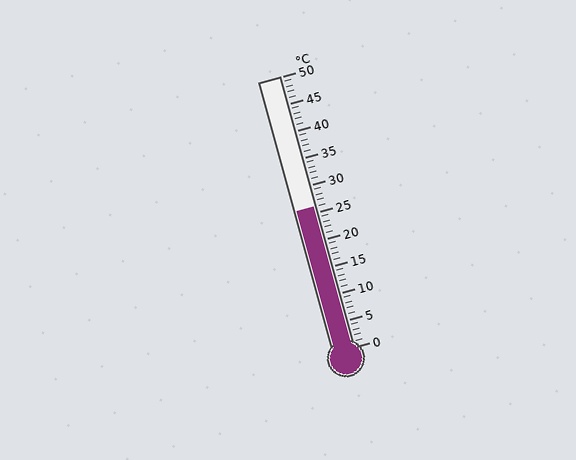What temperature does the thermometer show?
The thermometer shows approximately 26°C.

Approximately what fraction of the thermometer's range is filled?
The thermometer is filled to approximately 50% of its range.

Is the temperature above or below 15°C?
The temperature is above 15°C.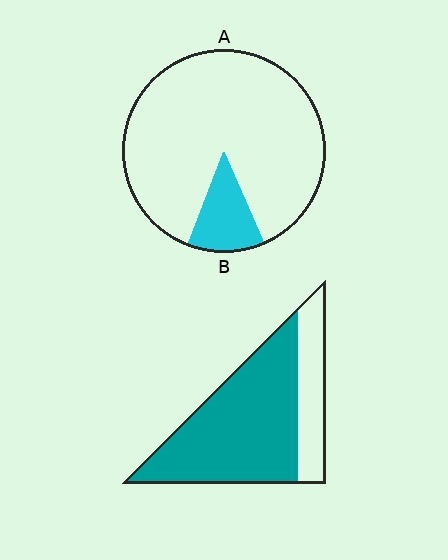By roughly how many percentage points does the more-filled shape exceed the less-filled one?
By roughly 60 percentage points (B over A).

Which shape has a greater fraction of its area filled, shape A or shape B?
Shape B.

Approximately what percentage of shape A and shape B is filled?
A is approximately 15% and B is approximately 75%.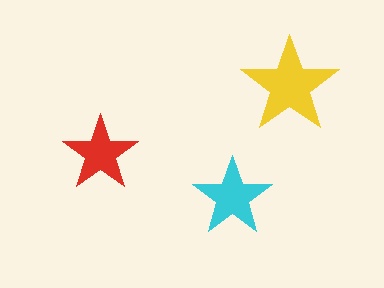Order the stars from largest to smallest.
the yellow one, the cyan one, the red one.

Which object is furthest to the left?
The red star is leftmost.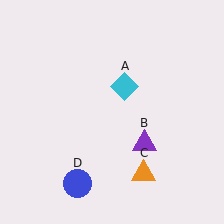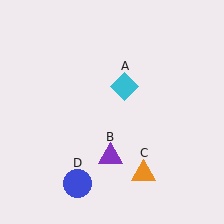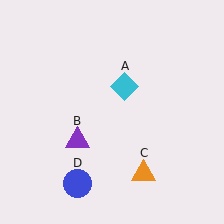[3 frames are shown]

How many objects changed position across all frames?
1 object changed position: purple triangle (object B).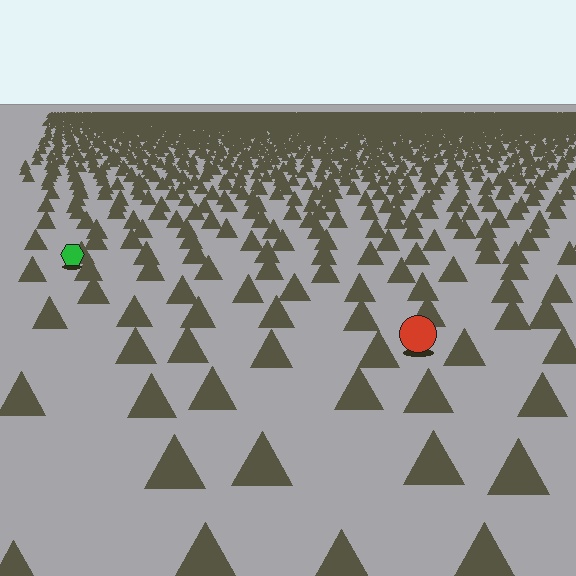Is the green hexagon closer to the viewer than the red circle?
No. The red circle is closer — you can tell from the texture gradient: the ground texture is coarser near it.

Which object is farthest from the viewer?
The green hexagon is farthest from the viewer. It appears smaller and the ground texture around it is denser.